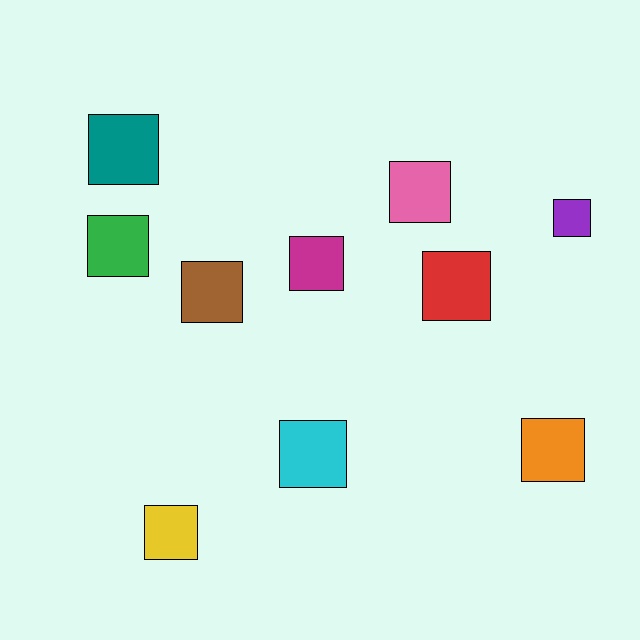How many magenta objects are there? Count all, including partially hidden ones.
There is 1 magenta object.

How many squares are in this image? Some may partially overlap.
There are 10 squares.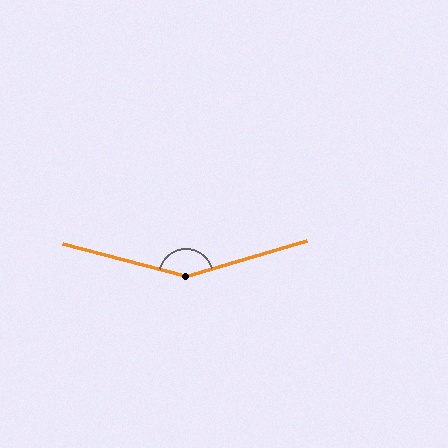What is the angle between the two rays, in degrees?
Approximately 149 degrees.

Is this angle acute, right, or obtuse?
It is obtuse.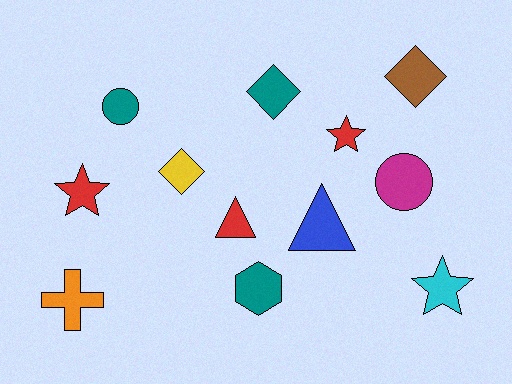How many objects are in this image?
There are 12 objects.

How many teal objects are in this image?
There are 3 teal objects.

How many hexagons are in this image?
There is 1 hexagon.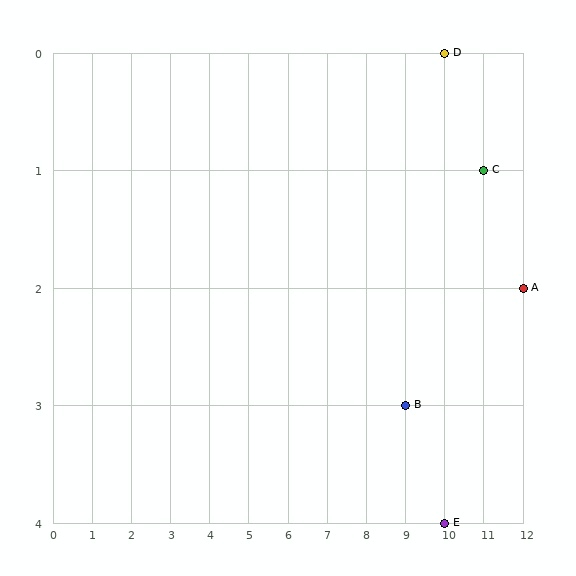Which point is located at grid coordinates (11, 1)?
Point C is at (11, 1).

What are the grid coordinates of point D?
Point D is at grid coordinates (10, 0).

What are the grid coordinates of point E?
Point E is at grid coordinates (10, 4).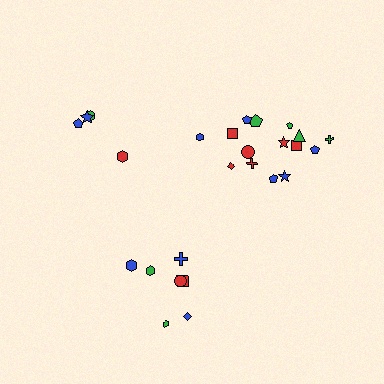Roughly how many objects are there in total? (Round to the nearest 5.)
Roughly 25 objects in total.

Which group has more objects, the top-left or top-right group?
The top-right group.